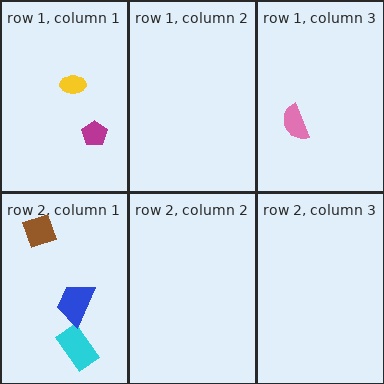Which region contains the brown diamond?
The row 2, column 1 region.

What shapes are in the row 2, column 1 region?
The brown diamond, the cyan rectangle, the blue trapezoid.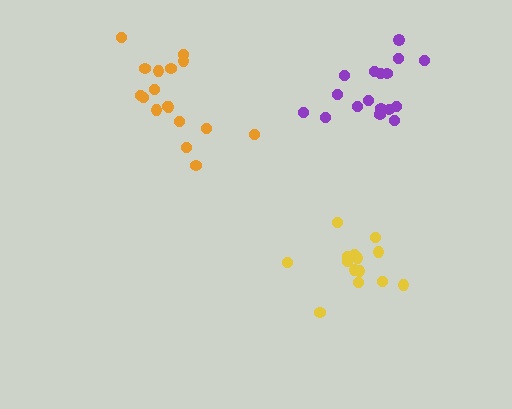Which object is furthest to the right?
The purple cluster is rightmost.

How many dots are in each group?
Group 1: 14 dots, Group 2: 17 dots, Group 3: 17 dots (48 total).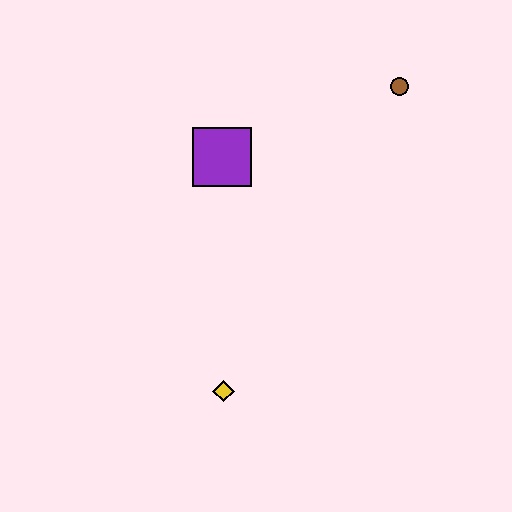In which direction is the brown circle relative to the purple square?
The brown circle is to the right of the purple square.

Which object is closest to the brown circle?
The purple square is closest to the brown circle.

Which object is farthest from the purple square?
The yellow diamond is farthest from the purple square.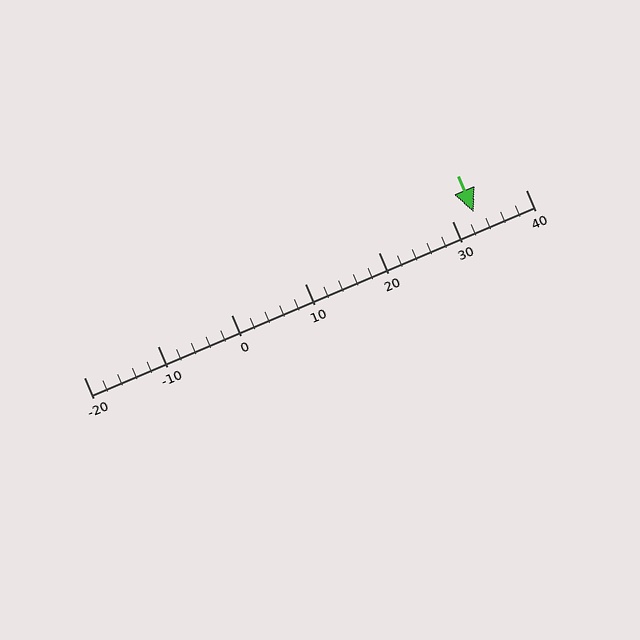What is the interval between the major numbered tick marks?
The major tick marks are spaced 10 units apart.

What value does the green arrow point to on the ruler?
The green arrow points to approximately 33.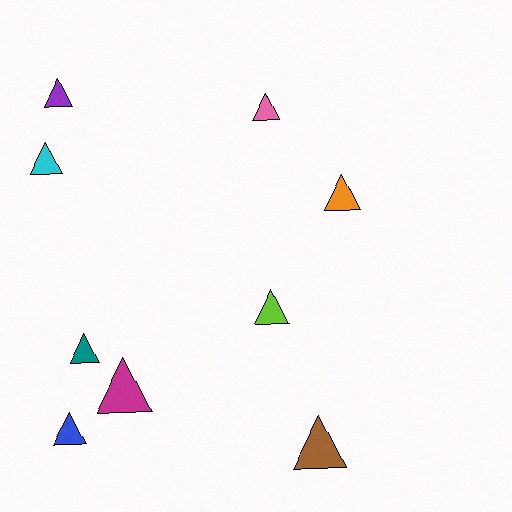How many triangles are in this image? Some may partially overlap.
There are 9 triangles.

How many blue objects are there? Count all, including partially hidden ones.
There is 1 blue object.